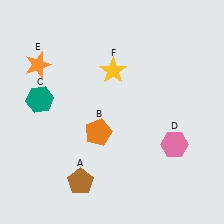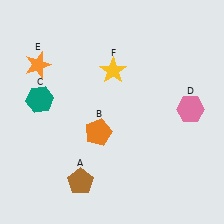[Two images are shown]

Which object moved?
The pink hexagon (D) moved up.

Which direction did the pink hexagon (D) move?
The pink hexagon (D) moved up.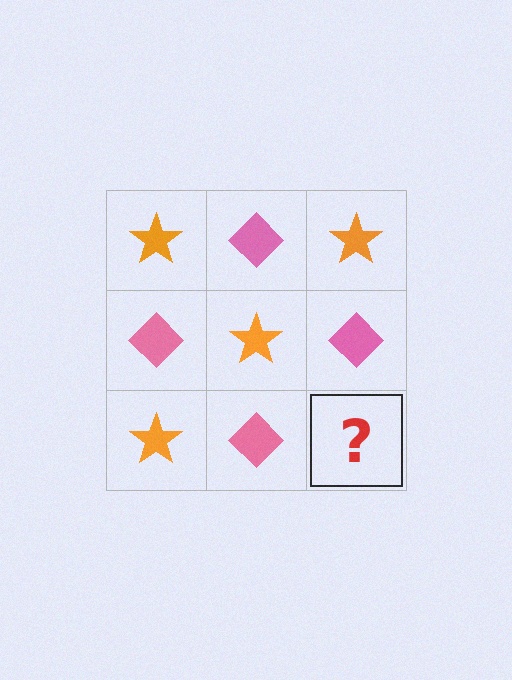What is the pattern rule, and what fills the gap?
The rule is that it alternates orange star and pink diamond in a checkerboard pattern. The gap should be filled with an orange star.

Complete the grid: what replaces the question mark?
The question mark should be replaced with an orange star.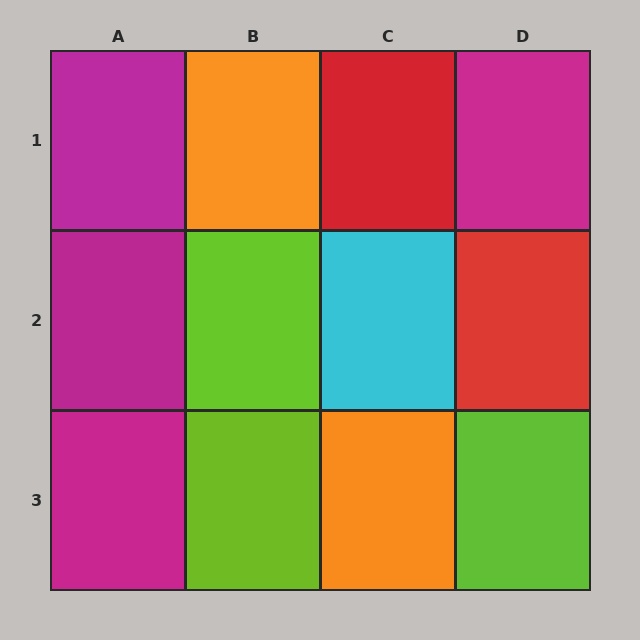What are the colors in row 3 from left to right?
Magenta, lime, orange, lime.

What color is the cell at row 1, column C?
Red.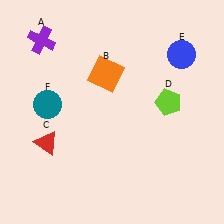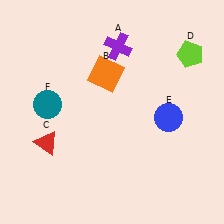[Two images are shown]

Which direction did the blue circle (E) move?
The blue circle (E) moved down.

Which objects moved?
The objects that moved are: the purple cross (A), the lime pentagon (D), the blue circle (E).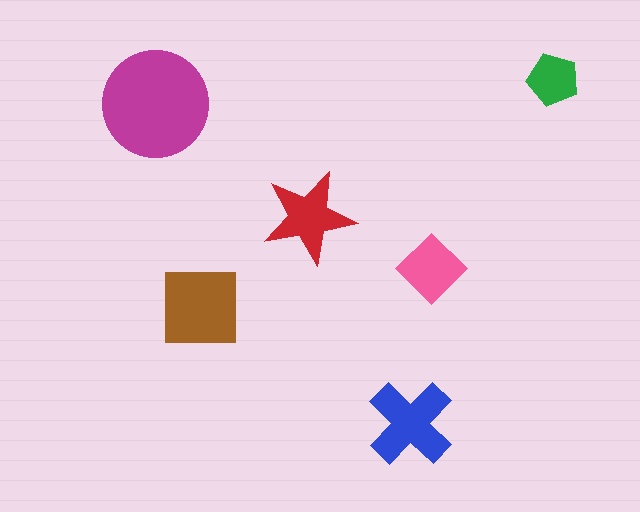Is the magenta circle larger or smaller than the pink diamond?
Larger.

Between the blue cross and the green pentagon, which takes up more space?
The blue cross.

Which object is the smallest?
The green pentagon.